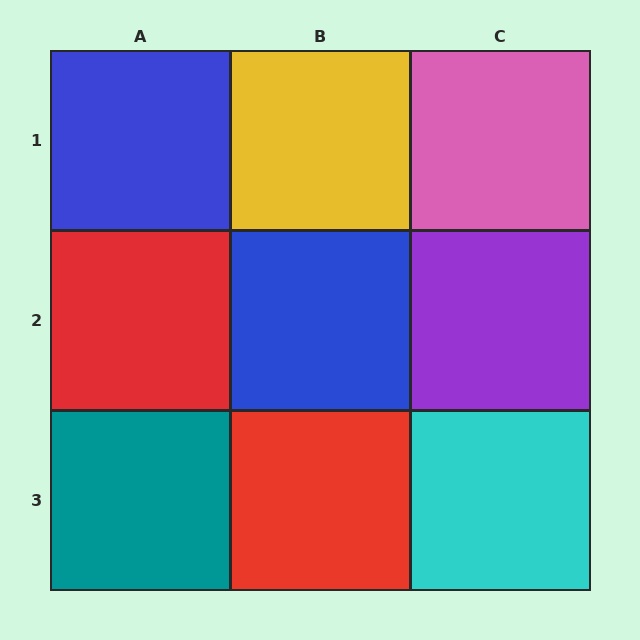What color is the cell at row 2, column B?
Blue.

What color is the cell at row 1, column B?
Yellow.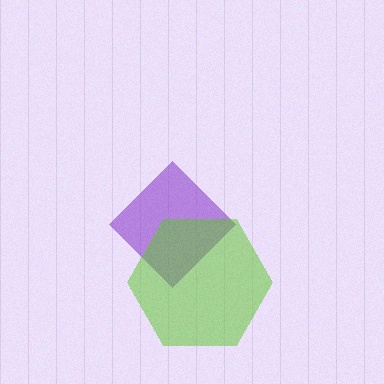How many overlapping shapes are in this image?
There are 2 overlapping shapes in the image.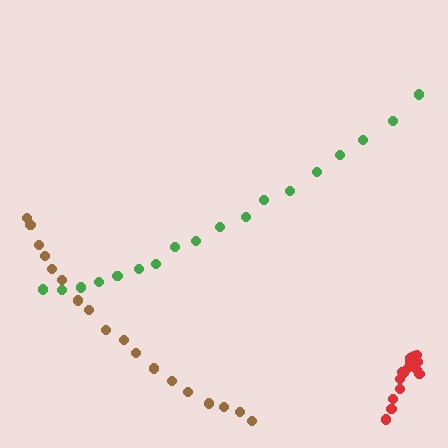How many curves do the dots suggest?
There are 3 distinct paths.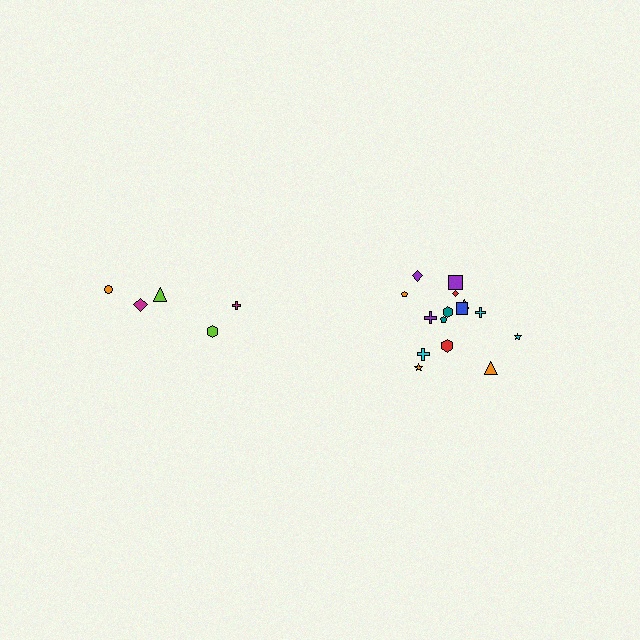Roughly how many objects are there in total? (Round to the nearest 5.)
Roughly 20 objects in total.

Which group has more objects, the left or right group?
The right group.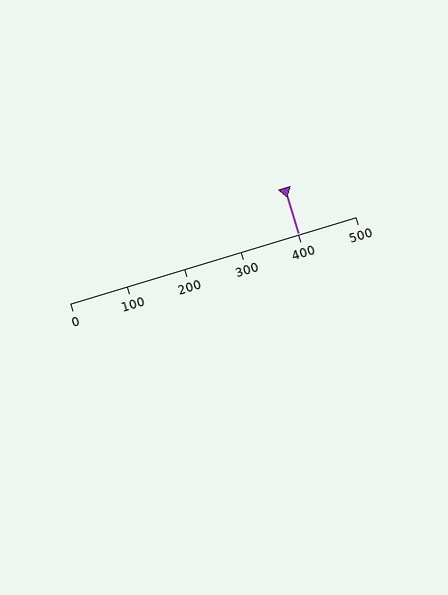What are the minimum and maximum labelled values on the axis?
The axis runs from 0 to 500.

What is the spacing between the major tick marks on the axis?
The major ticks are spaced 100 apart.